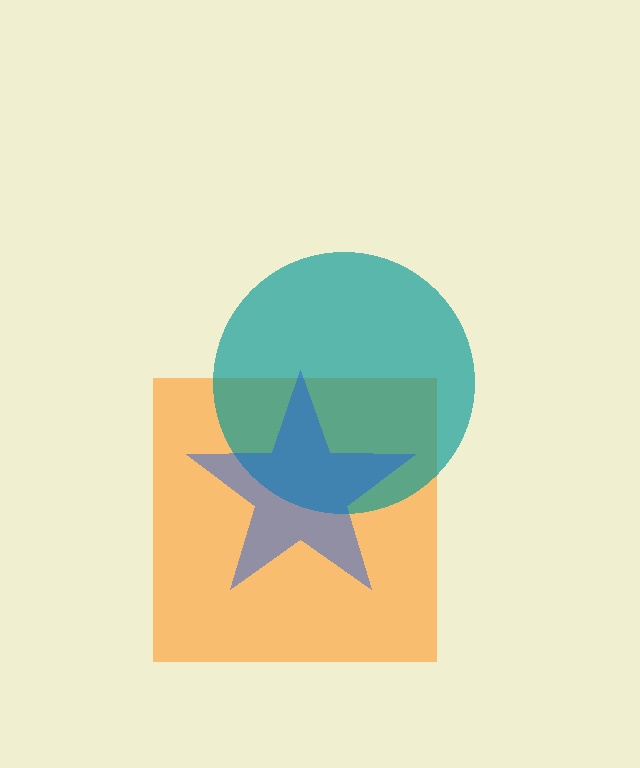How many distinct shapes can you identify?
There are 3 distinct shapes: an orange square, a teal circle, a blue star.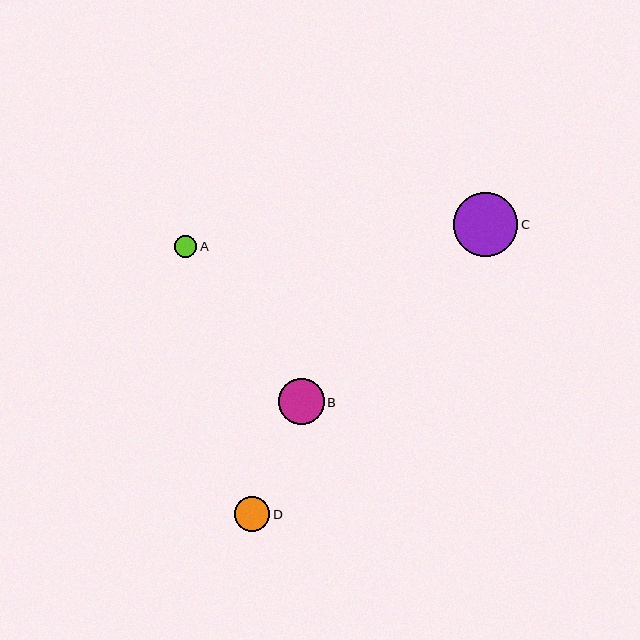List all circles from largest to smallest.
From largest to smallest: C, B, D, A.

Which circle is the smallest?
Circle A is the smallest with a size of approximately 22 pixels.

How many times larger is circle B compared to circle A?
Circle B is approximately 2.1 times the size of circle A.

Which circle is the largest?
Circle C is the largest with a size of approximately 64 pixels.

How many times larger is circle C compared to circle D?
Circle C is approximately 1.8 times the size of circle D.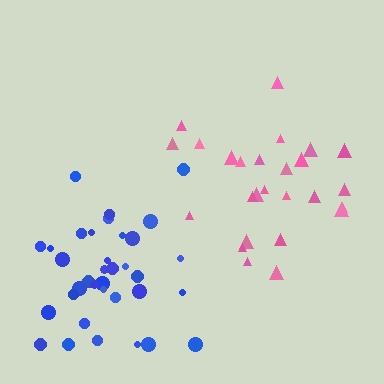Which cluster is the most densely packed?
Blue.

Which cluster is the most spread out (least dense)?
Pink.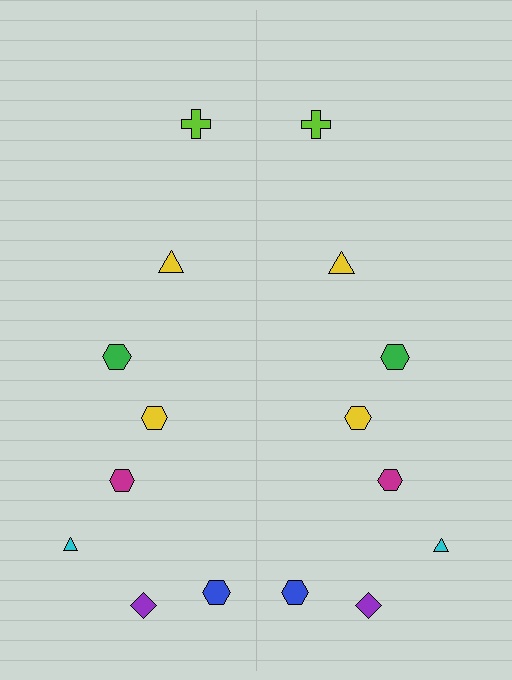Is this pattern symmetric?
Yes, this pattern has bilateral (reflection) symmetry.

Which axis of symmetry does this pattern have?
The pattern has a vertical axis of symmetry running through the center of the image.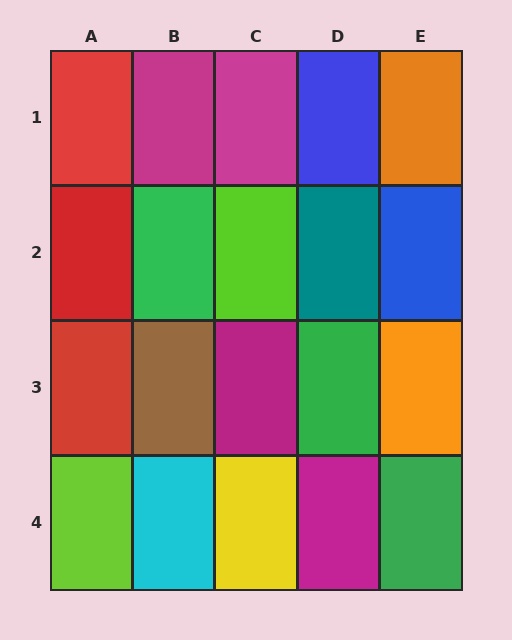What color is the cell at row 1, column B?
Magenta.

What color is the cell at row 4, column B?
Cyan.